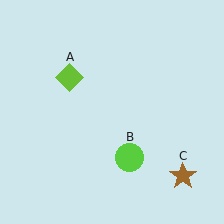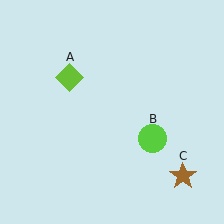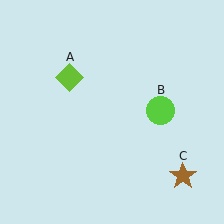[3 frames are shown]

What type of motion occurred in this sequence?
The lime circle (object B) rotated counterclockwise around the center of the scene.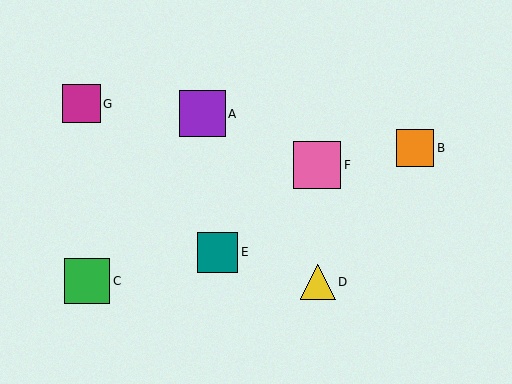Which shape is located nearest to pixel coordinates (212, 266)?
The teal square (labeled E) at (218, 252) is nearest to that location.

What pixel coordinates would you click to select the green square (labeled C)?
Click at (87, 281) to select the green square C.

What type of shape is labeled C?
Shape C is a green square.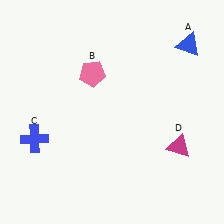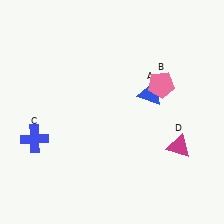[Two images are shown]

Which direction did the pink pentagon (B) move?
The pink pentagon (B) moved right.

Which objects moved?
The objects that moved are: the blue triangle (A), the pink pentagon (B).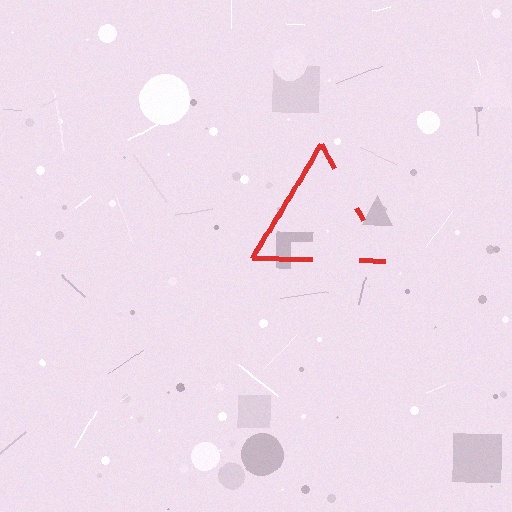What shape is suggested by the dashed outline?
The dashed outline suggests a triangle.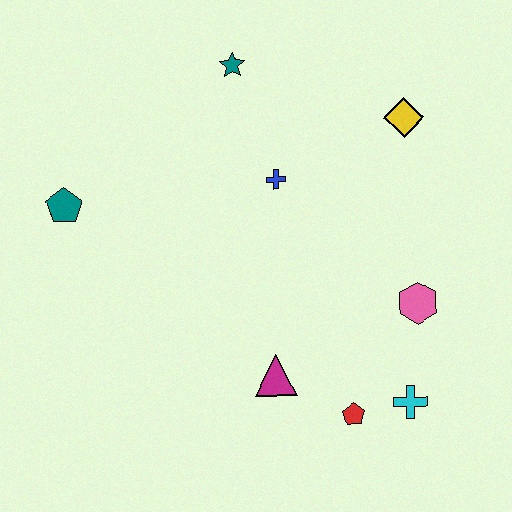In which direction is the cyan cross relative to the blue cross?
The cyan cross is below the blue cross.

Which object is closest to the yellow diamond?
The blue cross is closest to the yellow diamond.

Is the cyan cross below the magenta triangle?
Yes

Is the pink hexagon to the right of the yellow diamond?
Yes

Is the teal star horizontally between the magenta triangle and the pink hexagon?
No